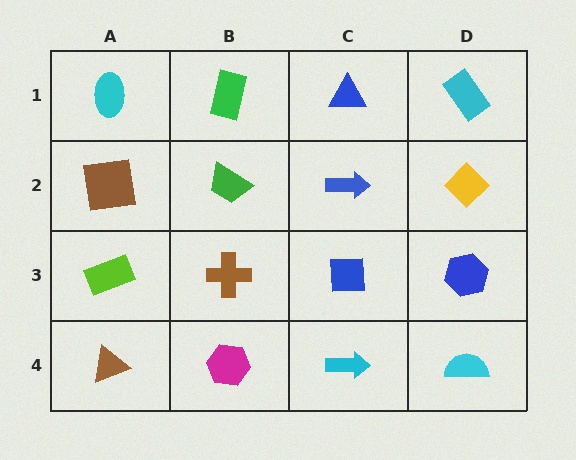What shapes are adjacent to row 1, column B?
A green trapezoid (row 2, column B), a cyan ellipse (row 1, column A), a blue triangle (row 1, column C).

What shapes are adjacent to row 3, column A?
A brown square (row 2, column A), a brown triangle (row 4, column A), a brown cross (row 3, column B).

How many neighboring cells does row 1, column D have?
2.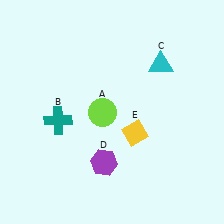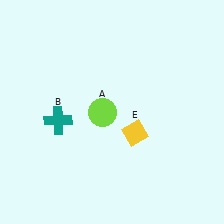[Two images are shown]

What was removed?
The purple hexagon (D), the cyan triangle (C) were removed in Image 2.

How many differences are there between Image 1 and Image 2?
There are 2 differences between the two images.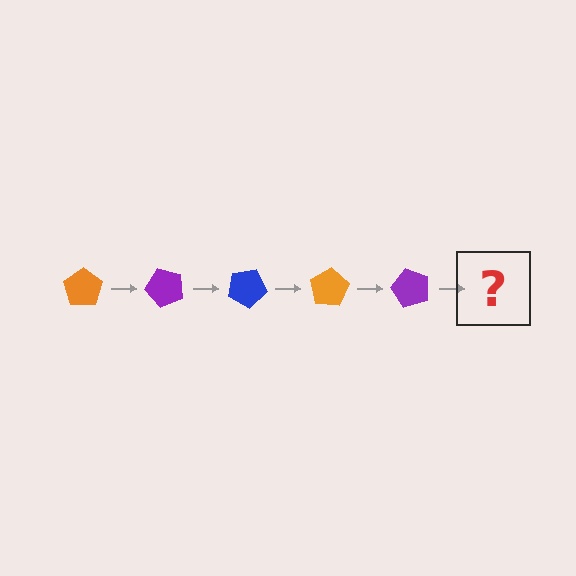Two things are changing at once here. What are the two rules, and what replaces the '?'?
The two rules are that it rotates 50 degrees each step and the color cycles through orange, purple, and blue. The '?' should be a blue pentagon, rotated 250 degrees from the start.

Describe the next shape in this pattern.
It should be a blue pentagon, rotated 250 degrees from the start.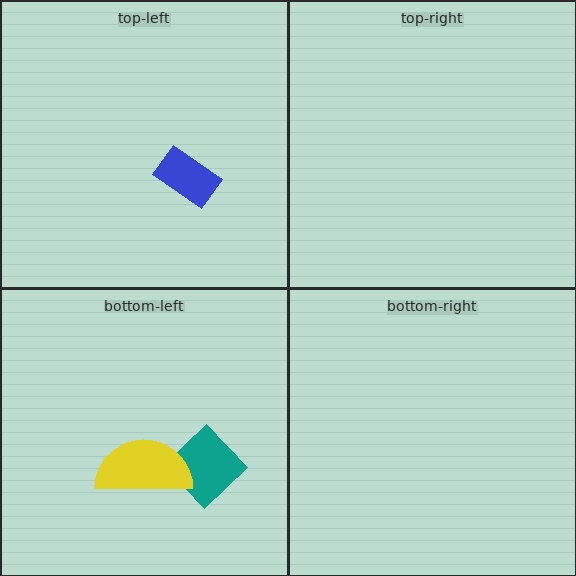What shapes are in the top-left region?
The blue rectangle.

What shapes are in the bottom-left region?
The teal diamond, the yellow semicircle.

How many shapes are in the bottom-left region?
2.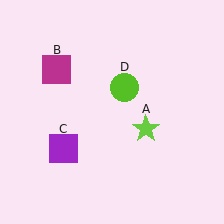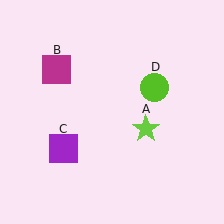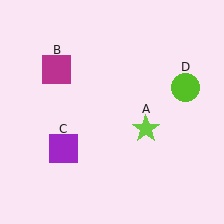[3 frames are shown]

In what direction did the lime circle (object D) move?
The lime circle (object D) moved right.